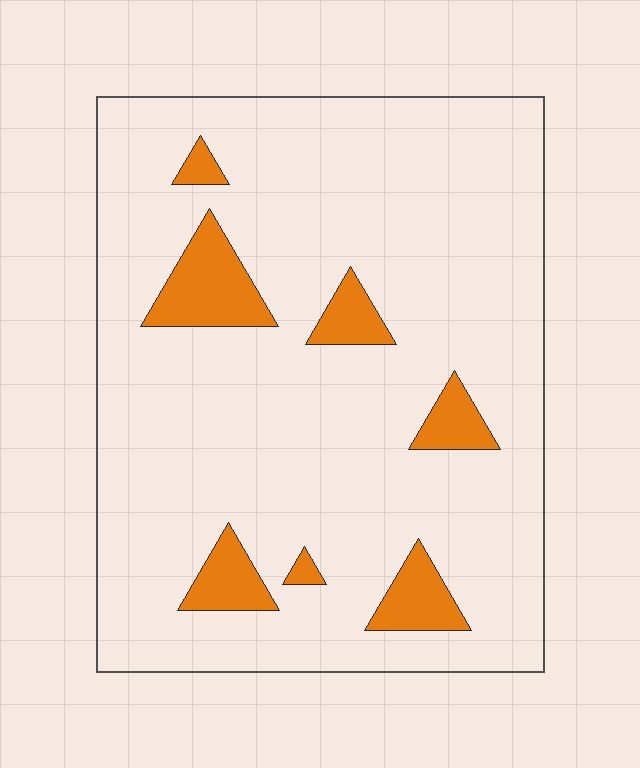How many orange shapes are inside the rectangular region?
7.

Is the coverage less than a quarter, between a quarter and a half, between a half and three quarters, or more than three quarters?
Less than a quarter.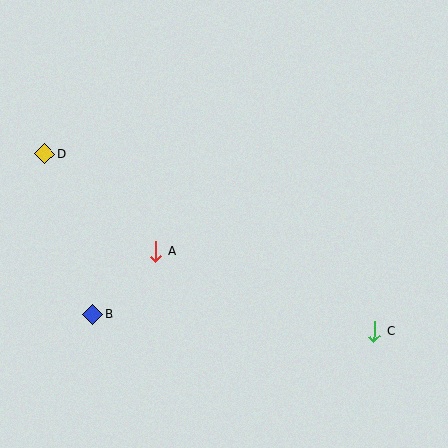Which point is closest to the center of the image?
Point A at (156, 251) is closest to the center.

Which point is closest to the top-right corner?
Point C is closest to the top-right corner.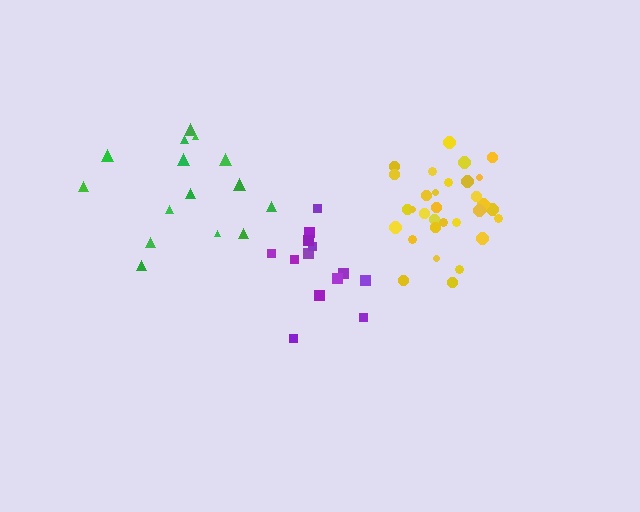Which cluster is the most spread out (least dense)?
Purple.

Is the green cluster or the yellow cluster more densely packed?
Yellow.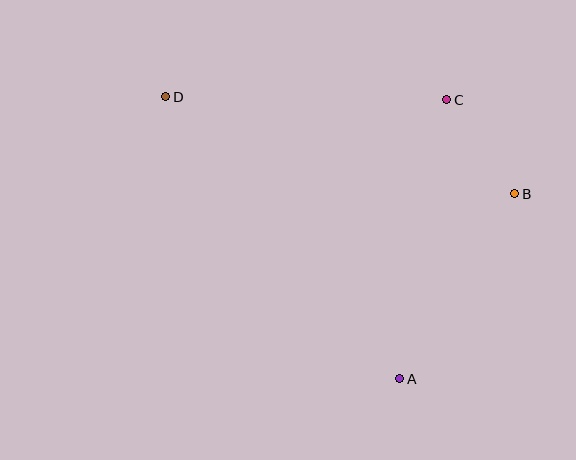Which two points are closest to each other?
Points B and C are closest to each other.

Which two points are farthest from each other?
Points A and D are farthest from each other.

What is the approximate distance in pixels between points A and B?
The distance between A and B is approximately 218 pixels.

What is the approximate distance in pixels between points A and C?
The distance between A and C is approximately 283 pixels.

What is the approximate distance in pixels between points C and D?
The distance between C and D is approximately 281 pixels.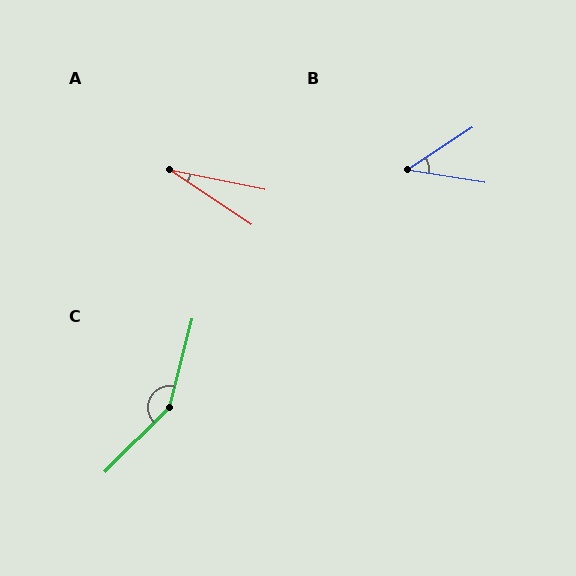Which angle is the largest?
C, at approximately 149 degrees.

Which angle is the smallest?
A, at approximately 22 degrees.